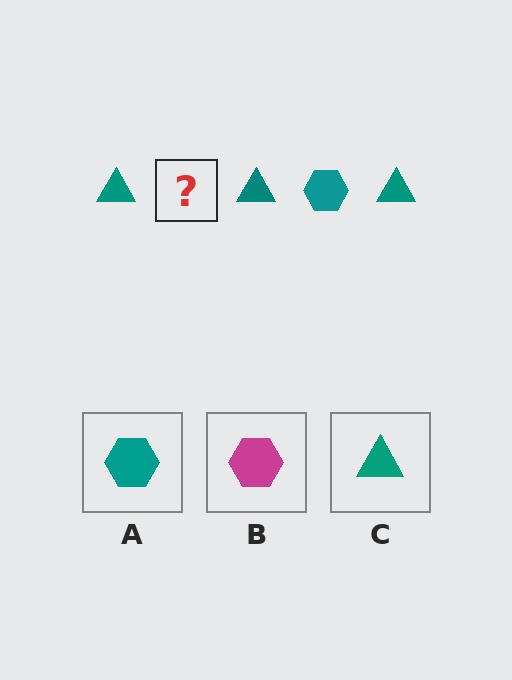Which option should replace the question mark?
Option A.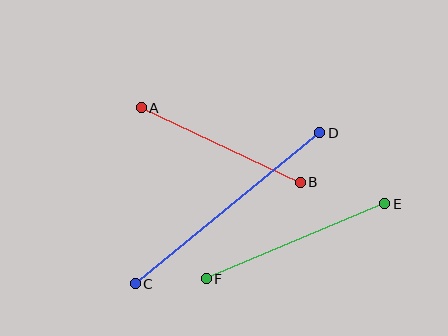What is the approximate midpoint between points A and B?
The midpoint is at approximately (221, 145) pixels.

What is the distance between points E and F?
The distance is approximately 194 pixels.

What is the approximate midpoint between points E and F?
The midpoint is at approximately (295, 241) pixels.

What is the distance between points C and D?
The distance is approximately 238 pixels.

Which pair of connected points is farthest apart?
Points C and D are farthest apart.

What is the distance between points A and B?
The distance is approximately 176 pixels.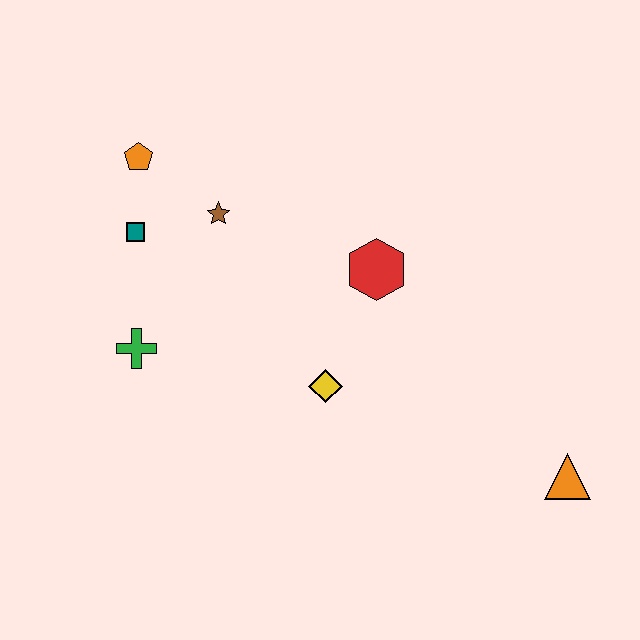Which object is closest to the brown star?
The teal square is closest to the brown star.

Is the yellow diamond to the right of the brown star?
Yes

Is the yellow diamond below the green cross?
Yes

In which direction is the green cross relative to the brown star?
The green cross is below the brown star.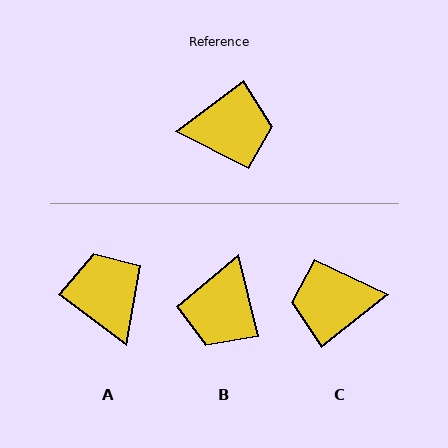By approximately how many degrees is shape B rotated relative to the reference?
Approximately 113 degrees clockwise.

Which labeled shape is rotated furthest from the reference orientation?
C, about 179 degrees away.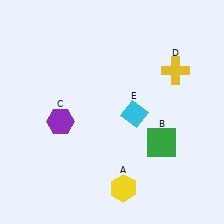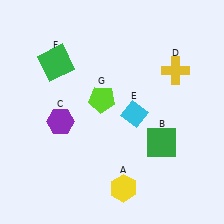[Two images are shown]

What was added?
A green square (F), a lime pentagon (G) were added in Image 2.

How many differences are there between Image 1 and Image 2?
There are 2 differences between the two images.